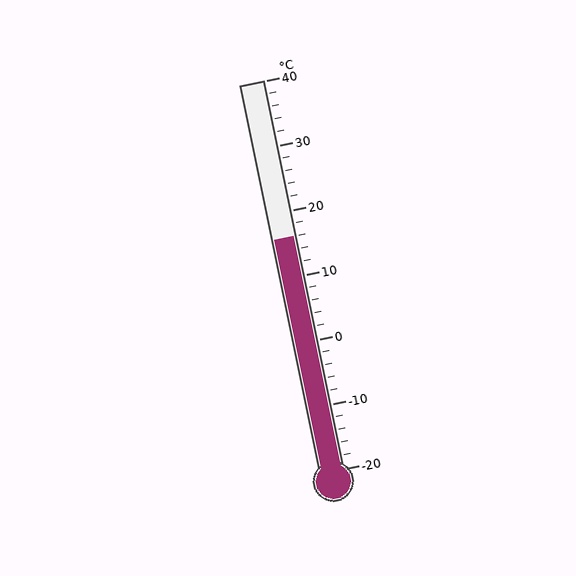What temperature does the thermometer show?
The thermometer shows approximately 16°C.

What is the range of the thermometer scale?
The thermometer scale ranges from -20°C to 40°C.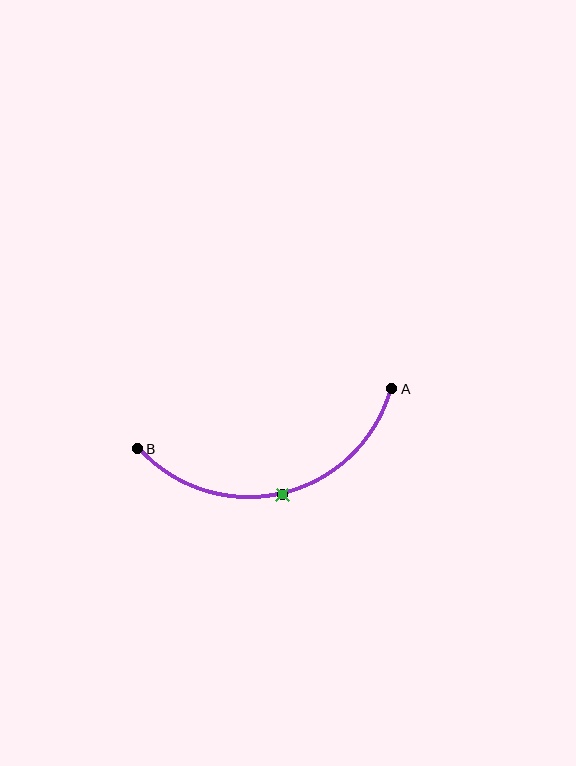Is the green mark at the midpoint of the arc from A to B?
Yes. The green mark lies on the arc at equal arc-length from both A and B — it is the arc midpoint.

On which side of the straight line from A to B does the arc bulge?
The arc bulges below the straight line connecting A and B.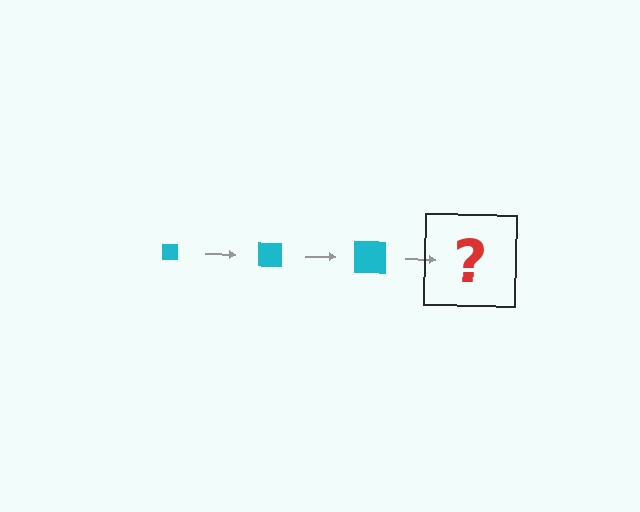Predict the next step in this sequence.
The next step is a cyan square, larger than the previous one.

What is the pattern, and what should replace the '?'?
The pattern is that the square gets progressively larger each step. The '?' should be a cyan square, larger than the previous one.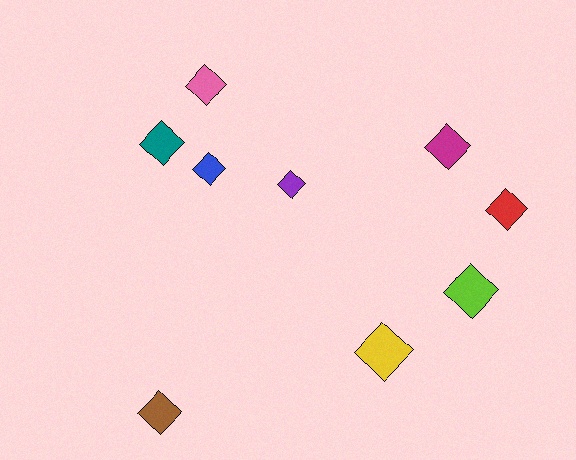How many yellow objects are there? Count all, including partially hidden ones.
There is 1 yellow object.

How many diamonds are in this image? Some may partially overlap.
There are 9 diamonds.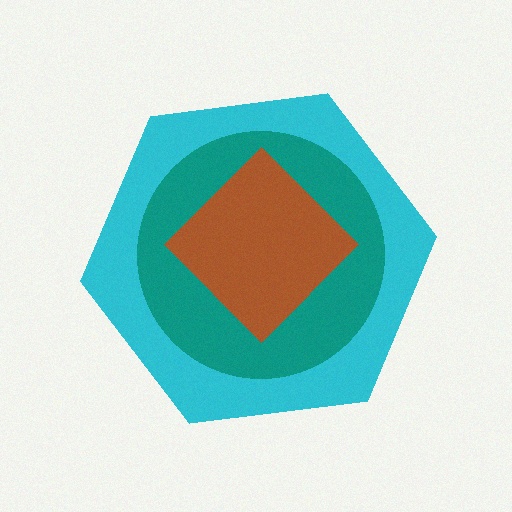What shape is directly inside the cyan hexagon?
The teal circle.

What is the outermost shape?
The cyan hexagon.